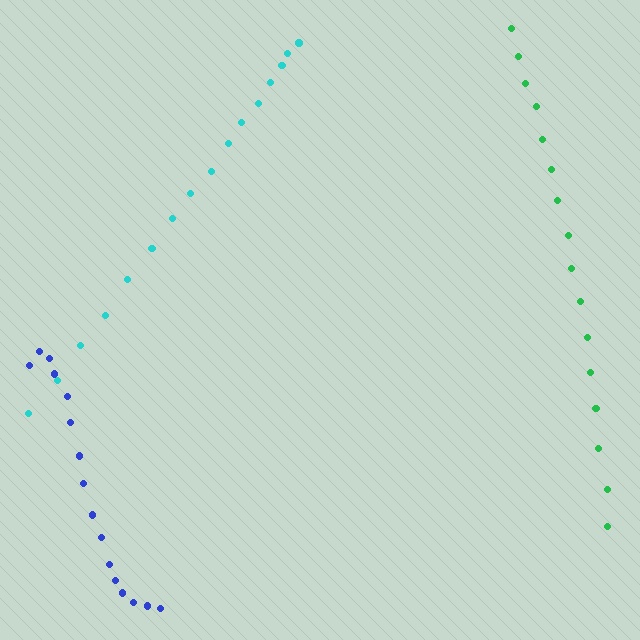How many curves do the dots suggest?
There are 3 distinct paths.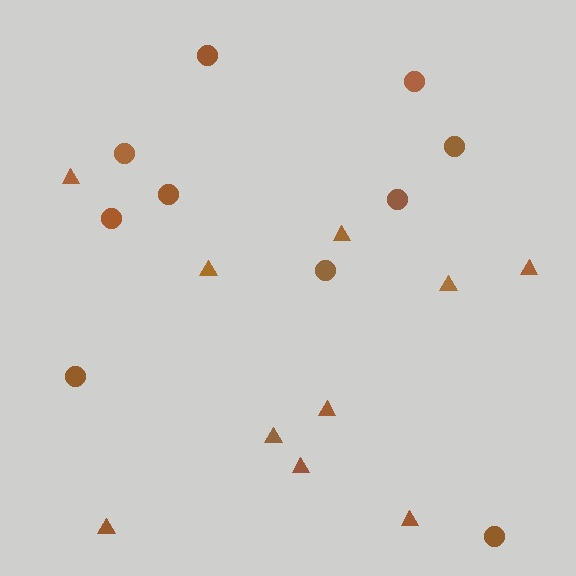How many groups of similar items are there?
There are 2 groups: one group of circles (10) and one group of triangles (10).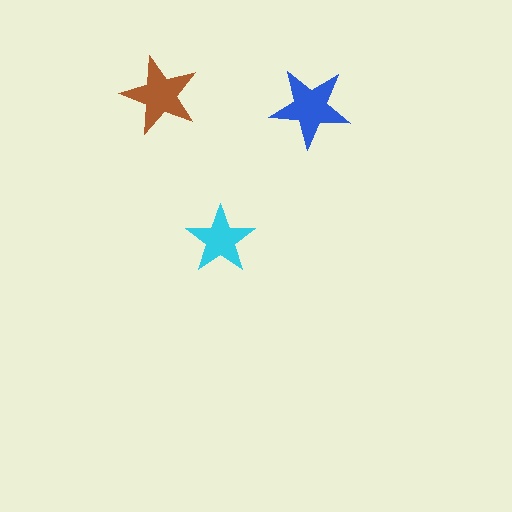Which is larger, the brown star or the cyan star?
The brown one.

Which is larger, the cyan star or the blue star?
The blue one.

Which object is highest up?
The brown star is topmost.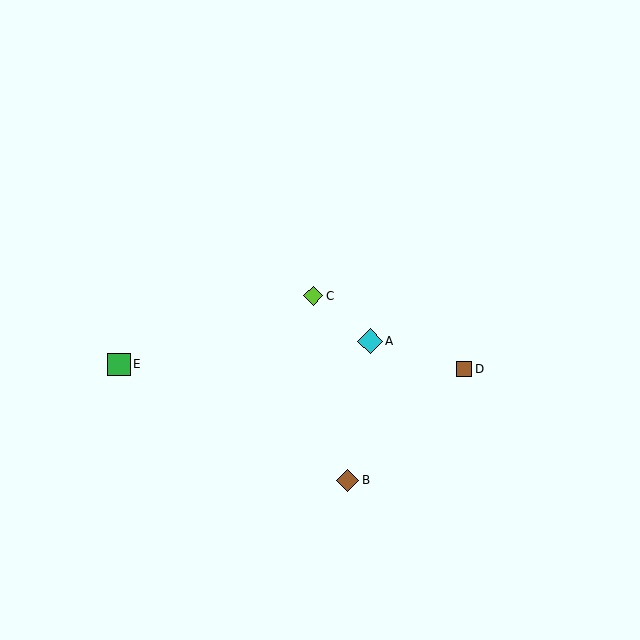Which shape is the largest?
The cyan diamond (labeled A) is the largest.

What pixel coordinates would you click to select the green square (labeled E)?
Click at (119, 364) to select the green square E.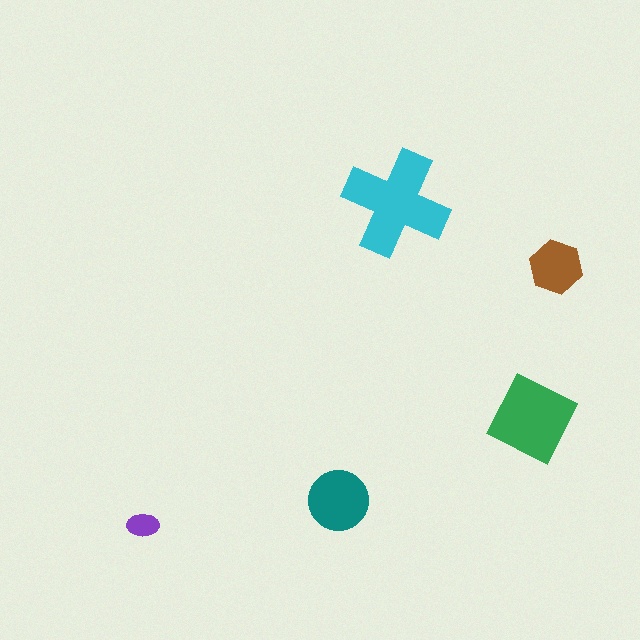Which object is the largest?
The cyan cross.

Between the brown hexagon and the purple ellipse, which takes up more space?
The brown hexagon.